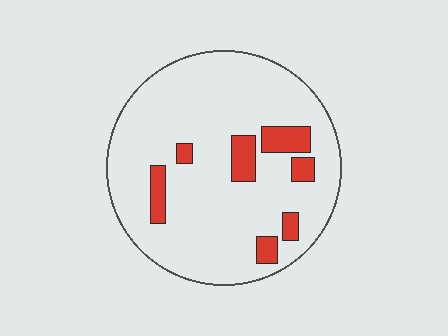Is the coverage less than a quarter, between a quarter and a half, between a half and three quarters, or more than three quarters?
Less than a quarter.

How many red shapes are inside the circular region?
7.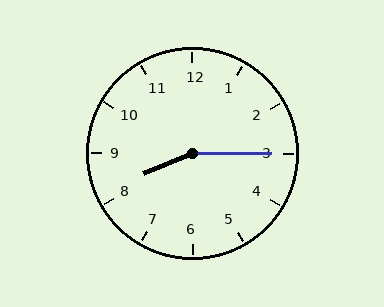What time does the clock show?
8:15.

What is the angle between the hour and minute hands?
Approximately 158 degrees.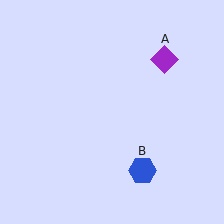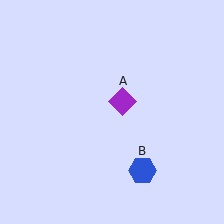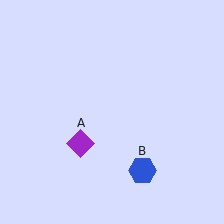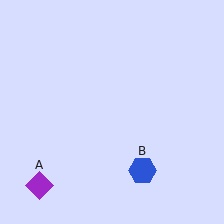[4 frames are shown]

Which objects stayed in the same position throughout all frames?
Blue hexagon (object B) remained stationary.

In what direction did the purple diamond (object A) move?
The purple diamond (object A) moved down and to the left.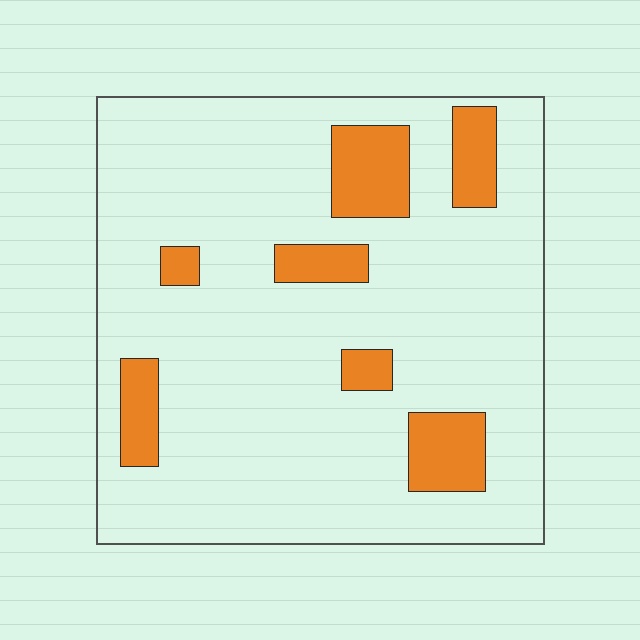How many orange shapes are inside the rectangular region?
7.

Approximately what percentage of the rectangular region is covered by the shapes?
Approximately 15%.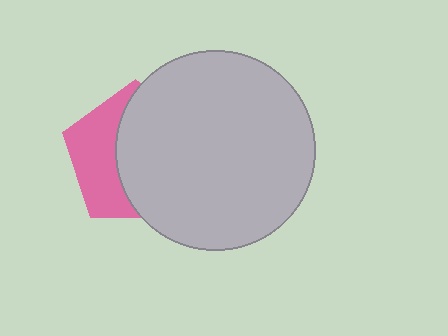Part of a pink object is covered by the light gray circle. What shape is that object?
It is a pentagon.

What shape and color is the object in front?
The object in front is a light gray circle.